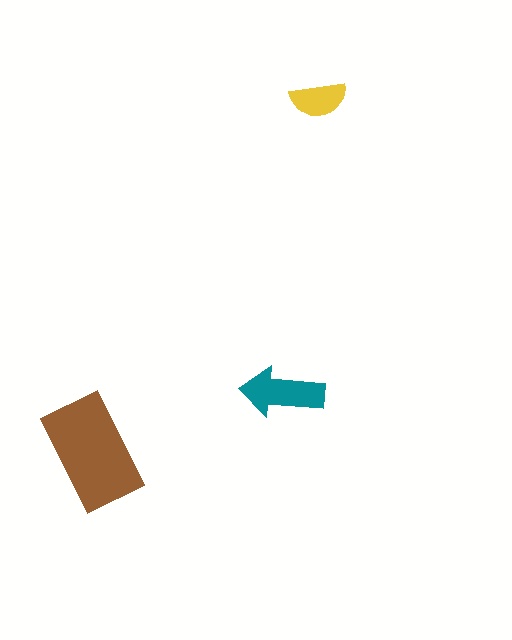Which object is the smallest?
The yellow semicircle.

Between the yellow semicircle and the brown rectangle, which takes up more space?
The brown rectangle.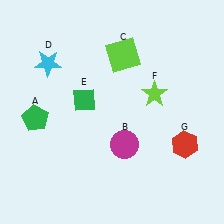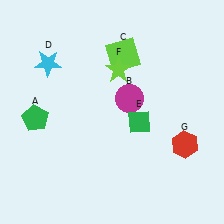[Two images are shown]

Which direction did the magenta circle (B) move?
The magenta circle (B) moved up.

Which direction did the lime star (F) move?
The lime star (F) moved left.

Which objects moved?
The objects that moved are: the magenta circle (B), the green diamond (E), the lime star (F).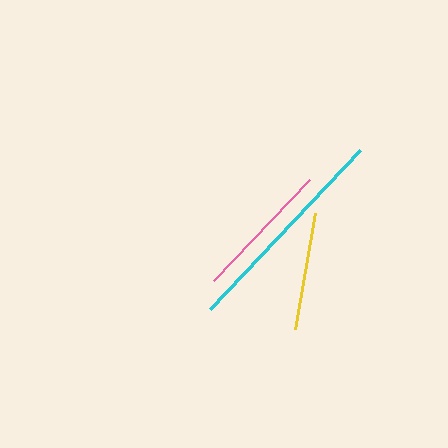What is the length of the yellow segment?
The yellow segment is approximately 118 pixels long.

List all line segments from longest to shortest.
From longest to shortest: cyan, pink, yellow.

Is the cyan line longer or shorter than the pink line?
The cyan line is longer than the pink line.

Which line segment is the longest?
The cyan line is the longest at approximately 219 pixels.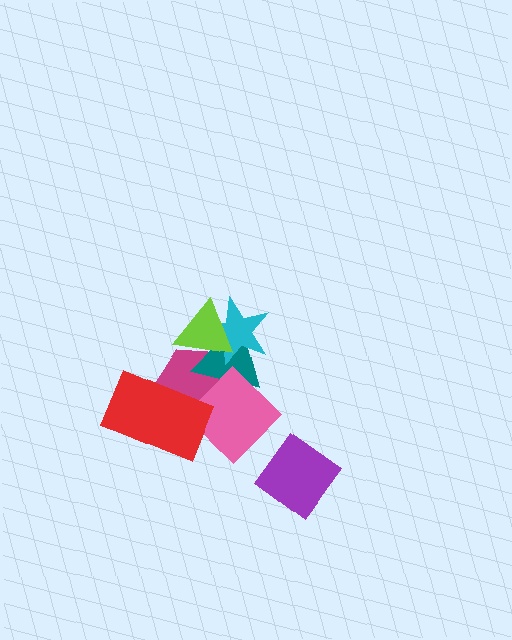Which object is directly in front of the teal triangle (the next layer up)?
The cyan star is directly in front of the teal triangle.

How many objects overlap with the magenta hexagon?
5 objects overlap with the magenta hexagon.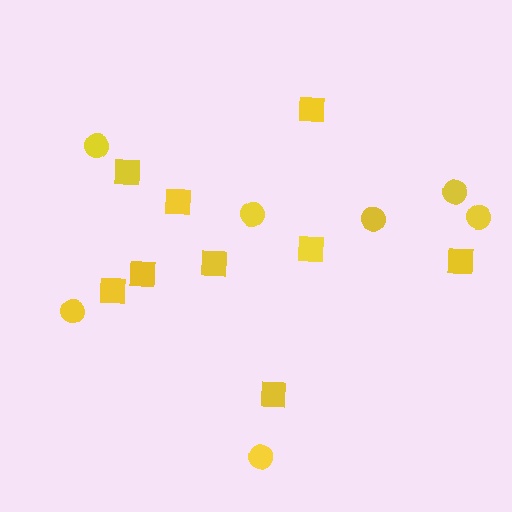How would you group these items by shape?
There are 2 groups: one group of circles (7) and one group of squares (9).